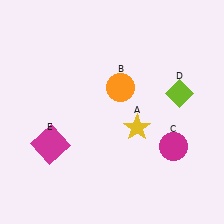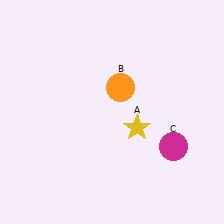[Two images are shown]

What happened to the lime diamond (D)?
The lime diamond (D) was removed in Image 2. It was in the top-right area of Image 1.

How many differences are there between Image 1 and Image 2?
There are 2 differences between the two images.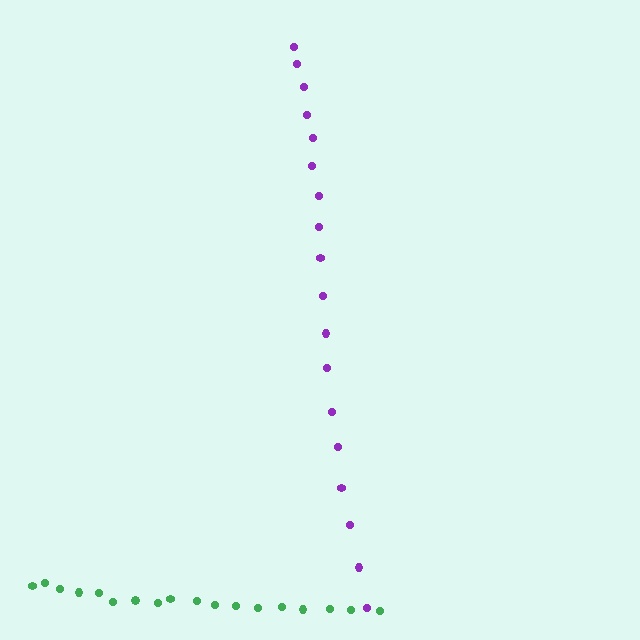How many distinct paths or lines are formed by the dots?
There are 2 distinct paths.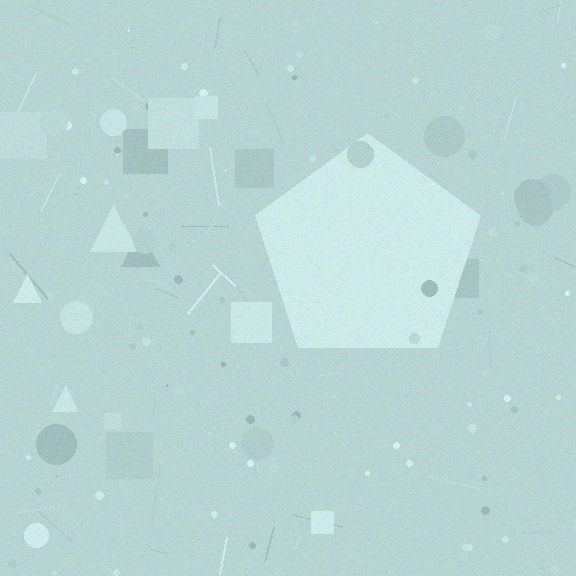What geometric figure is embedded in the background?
A pentagon is embedded in the background.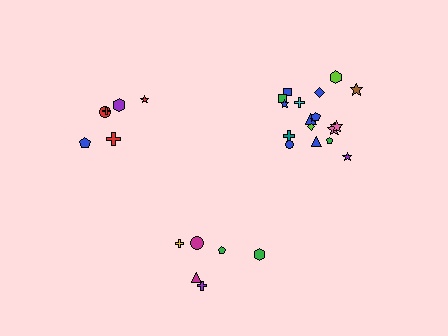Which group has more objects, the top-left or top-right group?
The top-right group.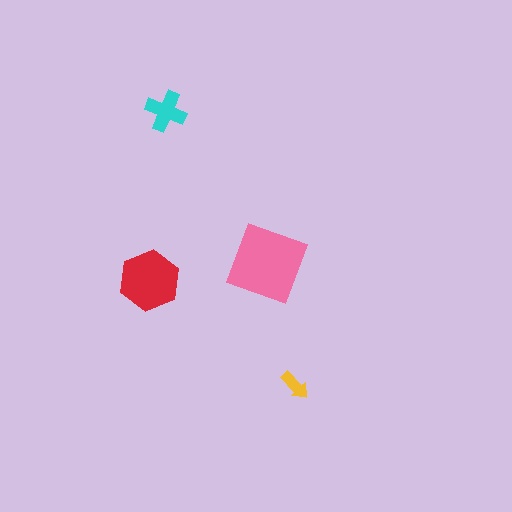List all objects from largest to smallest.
The pink square, the red hexagon, the cyan cross, the yellow arrow.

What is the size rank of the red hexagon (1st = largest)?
2nd.